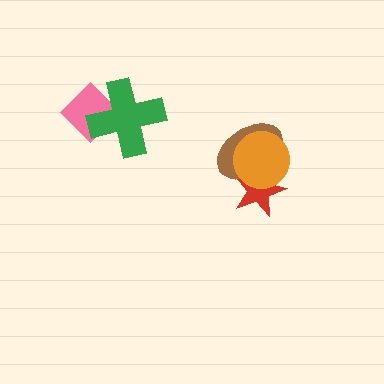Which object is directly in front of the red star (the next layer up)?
The brown ellipse is directly in front of the red star.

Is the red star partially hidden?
Yes, it is partially covered by another shape.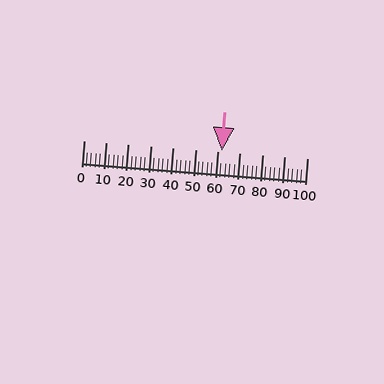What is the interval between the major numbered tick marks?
The major tick marks are spaced 10 units apart.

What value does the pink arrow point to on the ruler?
The pink arrow points to approximately 62.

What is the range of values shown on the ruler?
The ruler shows values from 0 to 100.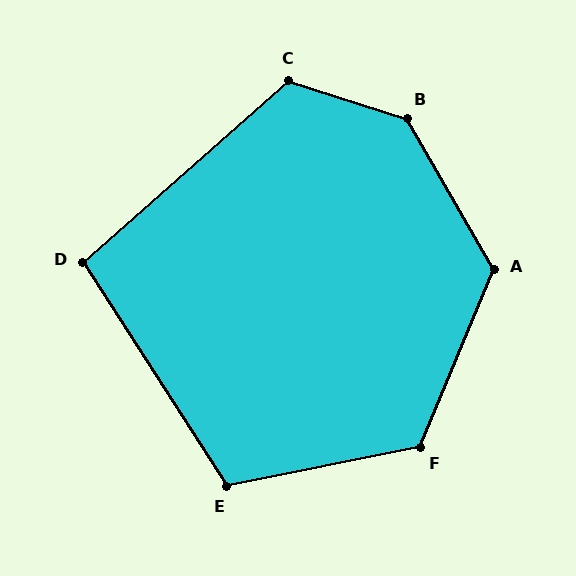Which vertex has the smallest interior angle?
D, at approximately 99 degrees.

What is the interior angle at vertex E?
Approximately 112 degrees (obtuse).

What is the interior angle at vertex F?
Approximately 124 degrees (obtuse).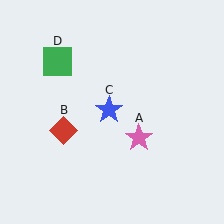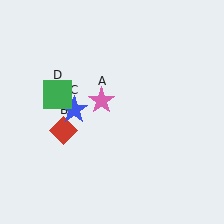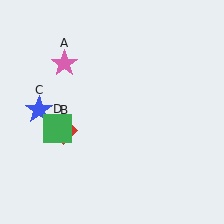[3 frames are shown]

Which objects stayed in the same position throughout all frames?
Red diamond (object B) remained stationary.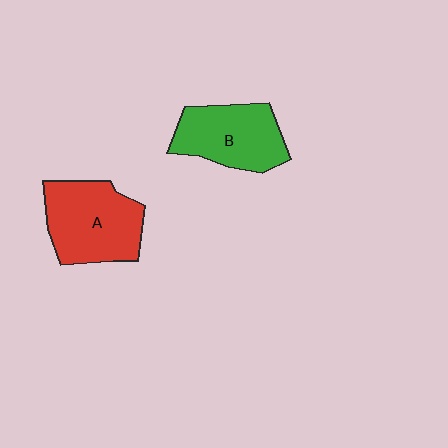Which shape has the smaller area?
Shape B (green).